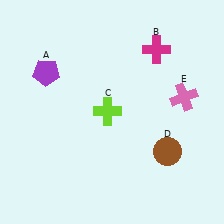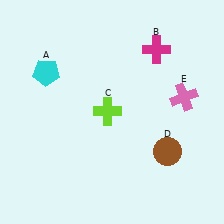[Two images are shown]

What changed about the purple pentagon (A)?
In Image 1, A is purple. In Image 2, it changed to cyan.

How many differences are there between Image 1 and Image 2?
There is 1 difference between the two images.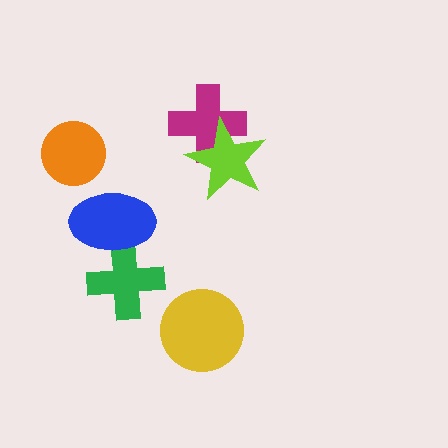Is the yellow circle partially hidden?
No, no other shape covers it.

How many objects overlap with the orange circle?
0 objects overlap with the orange circle.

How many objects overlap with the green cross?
1 object overlaps with the green cross.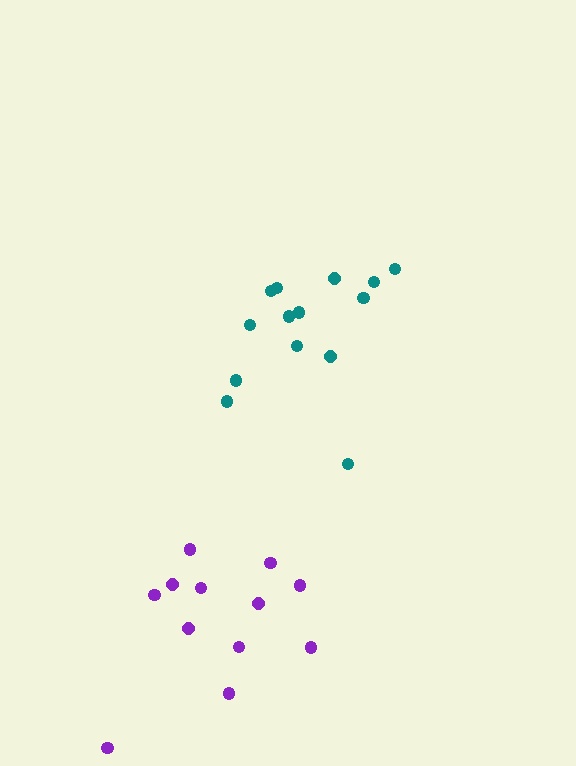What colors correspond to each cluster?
The clusters are colored: purple, teal.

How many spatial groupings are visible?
There are 2 spatial groupings.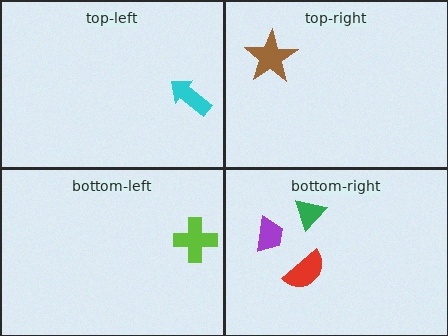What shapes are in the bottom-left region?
The lime cross.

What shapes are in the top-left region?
The cyan arrow.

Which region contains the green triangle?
The bottom-right region.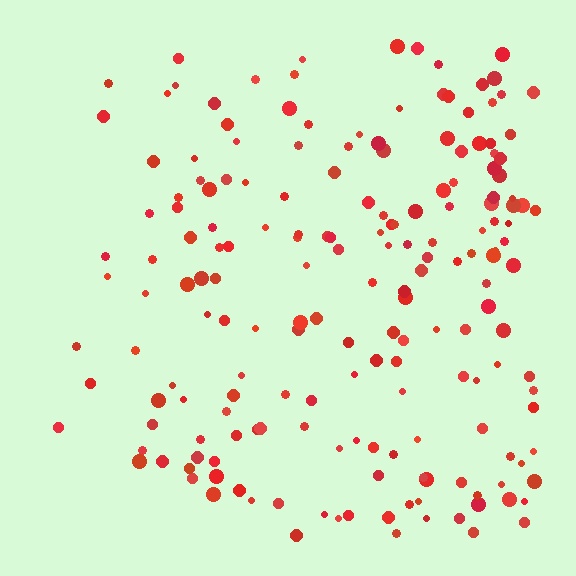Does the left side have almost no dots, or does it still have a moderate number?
Still a moderate number, just noticeably fewer than the right.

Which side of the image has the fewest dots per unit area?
The left.